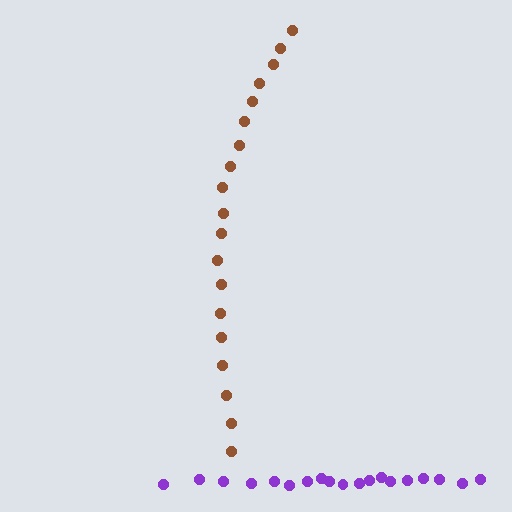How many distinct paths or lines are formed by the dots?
There are 2 distinct paths.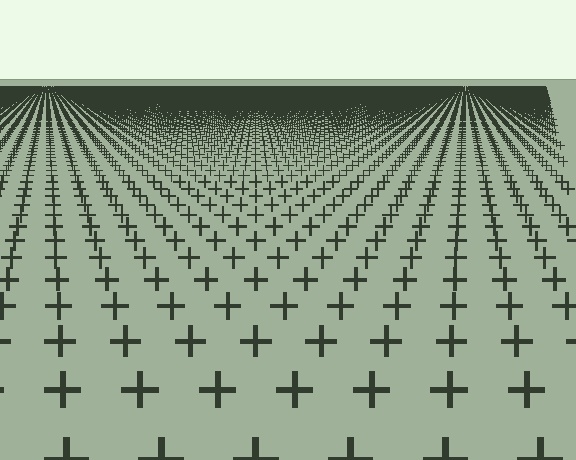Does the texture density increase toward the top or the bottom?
Density increases toward the top.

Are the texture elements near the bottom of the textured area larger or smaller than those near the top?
Larger. Near the bottom, elements are closer to the viewer and appear at a bigger on-screen size.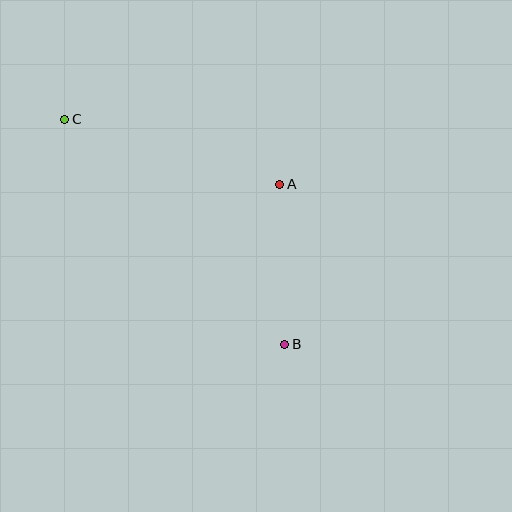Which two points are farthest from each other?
Points B and C are farthest from each other.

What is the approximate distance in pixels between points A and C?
The distance between A and C is approximately 225 pixels.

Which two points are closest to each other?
Points A and B are closest to each other.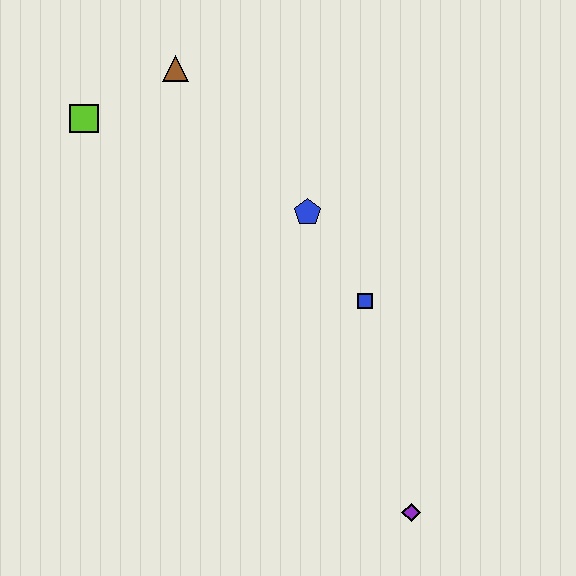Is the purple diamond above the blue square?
No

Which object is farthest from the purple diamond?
The lime square is farthest from the purple diamond.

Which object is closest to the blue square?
The blue pentagon is closest to the blue square.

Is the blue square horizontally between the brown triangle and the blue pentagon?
No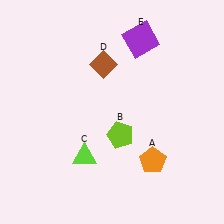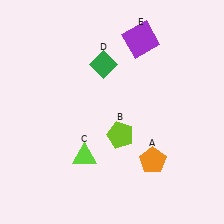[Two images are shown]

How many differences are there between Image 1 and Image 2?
There is 1 difference between the two images.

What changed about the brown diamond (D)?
In Image 1, D is brown. In Image 2, it changed to green.